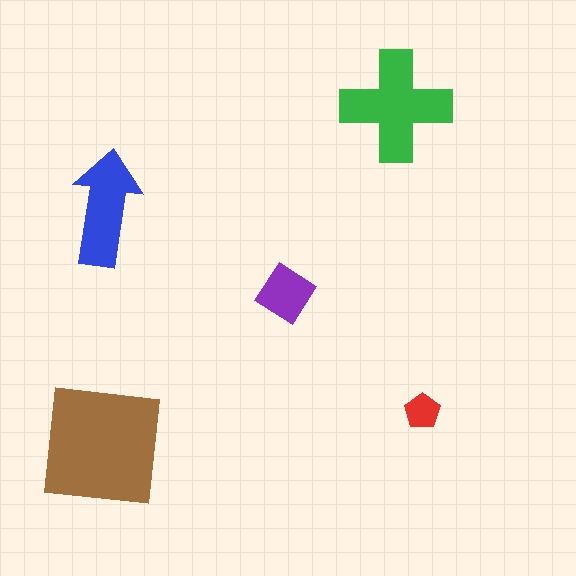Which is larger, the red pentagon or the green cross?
The green cross.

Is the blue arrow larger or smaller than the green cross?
Smaller.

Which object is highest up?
The green cross is topmost.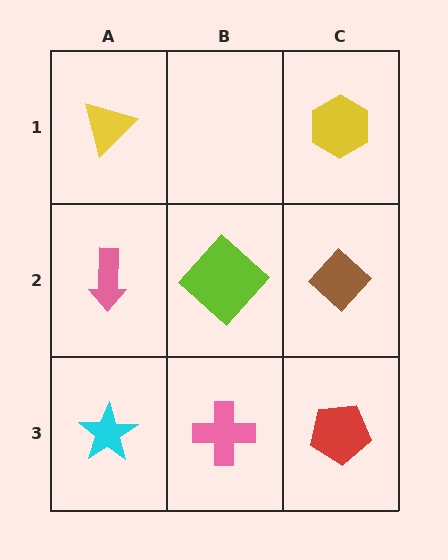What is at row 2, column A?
A pink arrow.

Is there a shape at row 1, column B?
No, that cell is empty.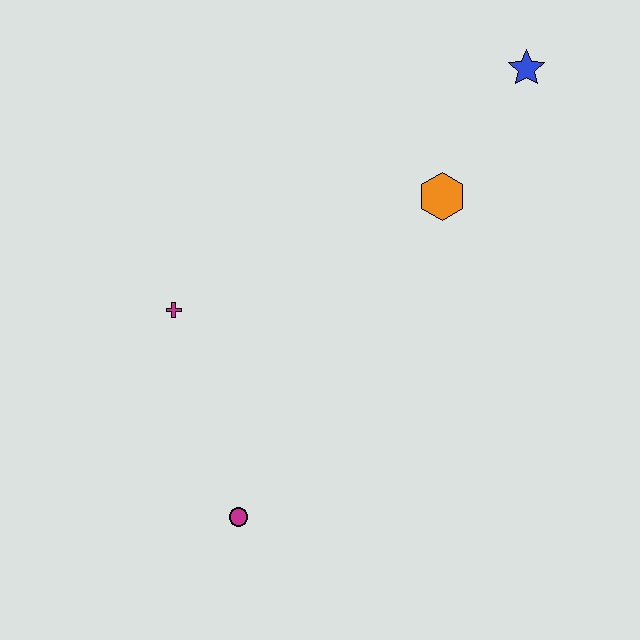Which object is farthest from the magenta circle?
The blue star is farthest from the magenta circle.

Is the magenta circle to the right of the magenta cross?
Yes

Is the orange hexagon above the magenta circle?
Yes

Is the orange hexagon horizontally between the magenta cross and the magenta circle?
No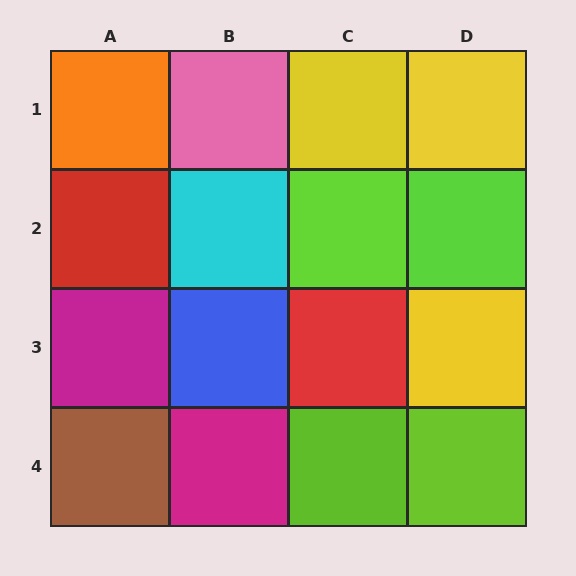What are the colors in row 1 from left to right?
Orange, pink, yellow, yellow.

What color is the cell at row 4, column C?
Lime.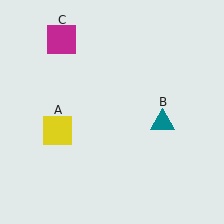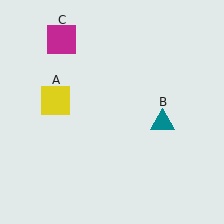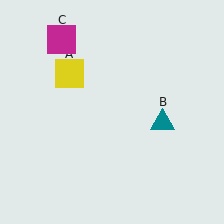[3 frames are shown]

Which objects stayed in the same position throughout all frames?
Teal triangle (object B) and magenta square (object C) remained stationary.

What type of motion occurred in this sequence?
The yellow square (object A) rotated clockwise around the center of the scene.